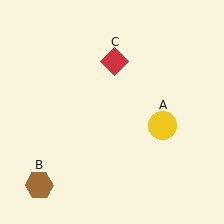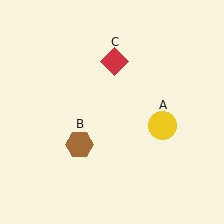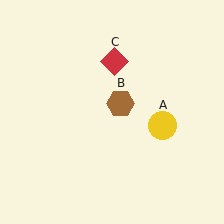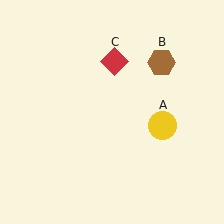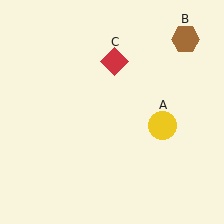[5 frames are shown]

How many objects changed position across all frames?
1 object changed position: brown hexagon (object B).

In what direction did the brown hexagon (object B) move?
The brown hexagon (object B) moved up and to the right.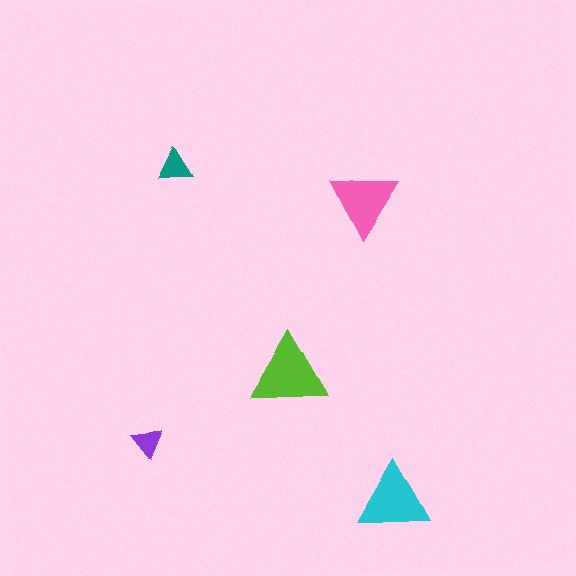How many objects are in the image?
There are 5 objects in the image.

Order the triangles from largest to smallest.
the lime one, the cyan one, the pink one, the teal one, the purple one.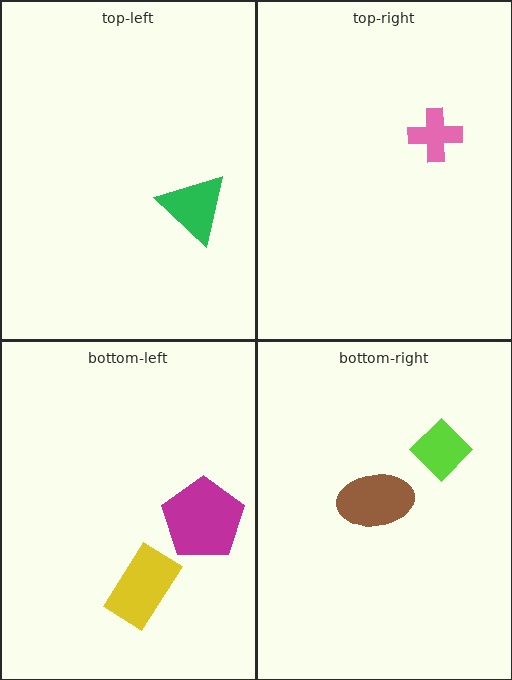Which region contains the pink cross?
The top-right region.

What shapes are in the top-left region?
The green triangle.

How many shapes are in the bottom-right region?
2.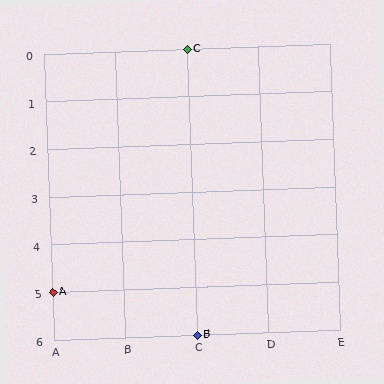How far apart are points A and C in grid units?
Points A and C are 2 columns and 5 rows apart (about 5.4 grid units diagonally).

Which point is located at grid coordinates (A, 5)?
Point A is at (A, 5).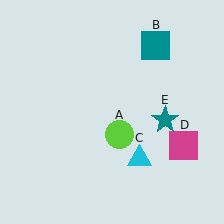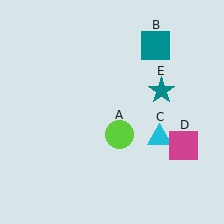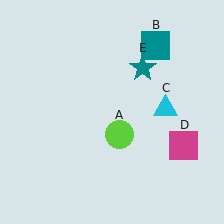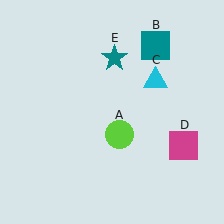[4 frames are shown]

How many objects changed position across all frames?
2 objects changed position: cyan triangle (object C), teal star (object E).